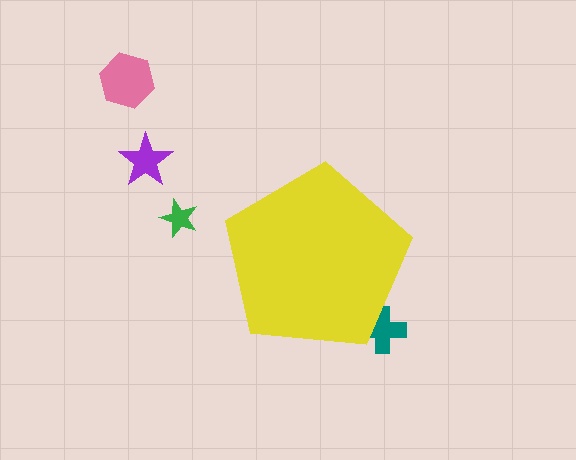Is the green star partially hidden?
No, the green star is fully visible.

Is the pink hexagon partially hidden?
No, the pink hexagon is fully visible.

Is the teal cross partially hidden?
Yes, the teal cross is partially hidden behind the yellow pentagon.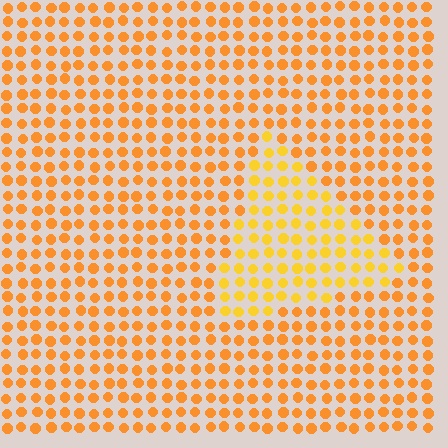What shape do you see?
I see a triangle.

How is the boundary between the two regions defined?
The boundary is defined purely by a slight shift in hue (about 19 degrees). Spacing, size, and orientation are identical on both sides.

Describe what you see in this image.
The image is filled with small orange elements in a uniform arrangement. A triangle-shaped region is visible where the elements are tinted to a slightly different hue, forming a subtle color boundary.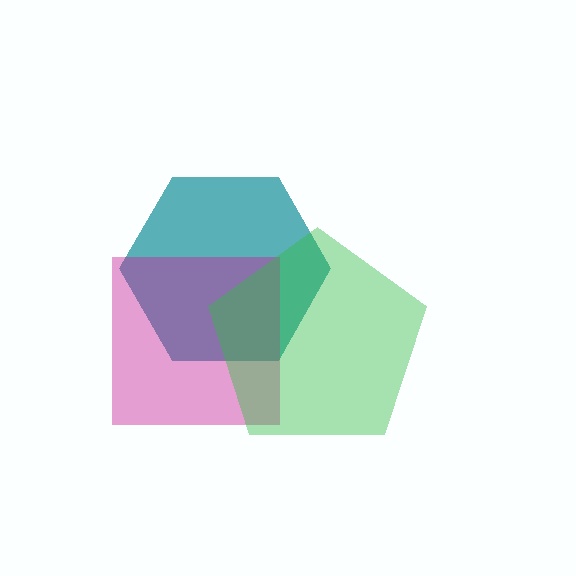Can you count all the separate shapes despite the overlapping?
Yes, there are 3 separate shapes.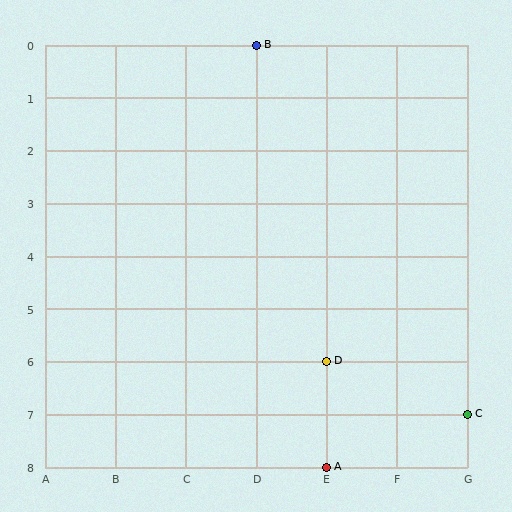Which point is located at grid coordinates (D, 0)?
Point B is at (D, 0).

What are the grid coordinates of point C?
Point C is at grid coordinates (G, 7).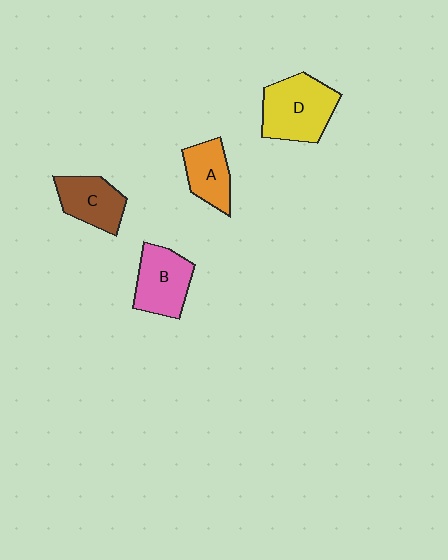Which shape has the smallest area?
Shape A (orange).